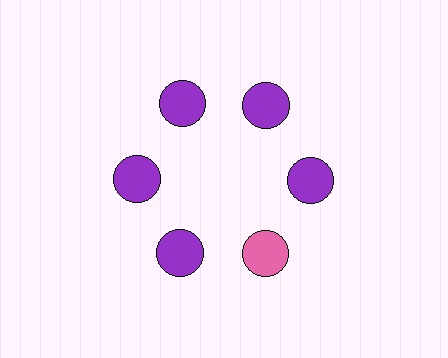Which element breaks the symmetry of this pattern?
The pink circle at roughly the 5 o'clock position breaks the symmetry. All other shapes are purple circles.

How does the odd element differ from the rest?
It has a different color: pink instead of purple.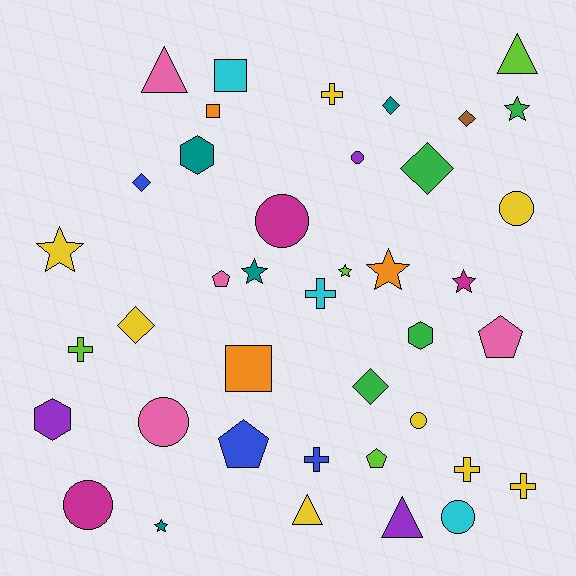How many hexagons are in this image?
There are 3 hexagons.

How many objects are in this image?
There are 40 objects.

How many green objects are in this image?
There are 4 green objects.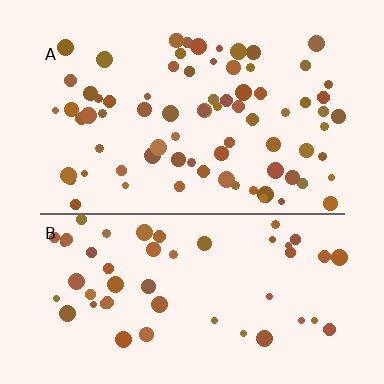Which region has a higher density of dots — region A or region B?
A (the top).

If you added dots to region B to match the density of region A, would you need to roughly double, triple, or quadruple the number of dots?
Approximately double.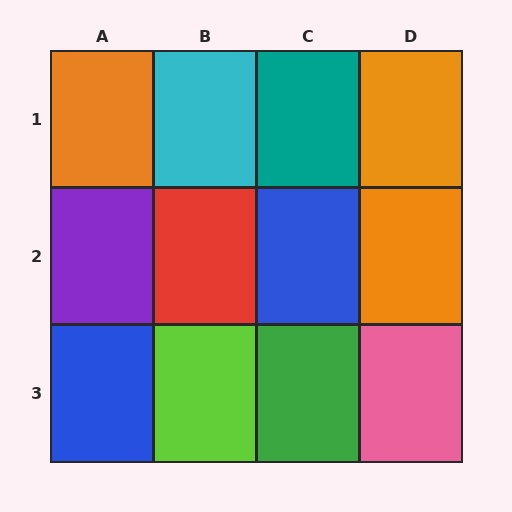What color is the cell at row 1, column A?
Orange.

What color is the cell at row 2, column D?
Orange.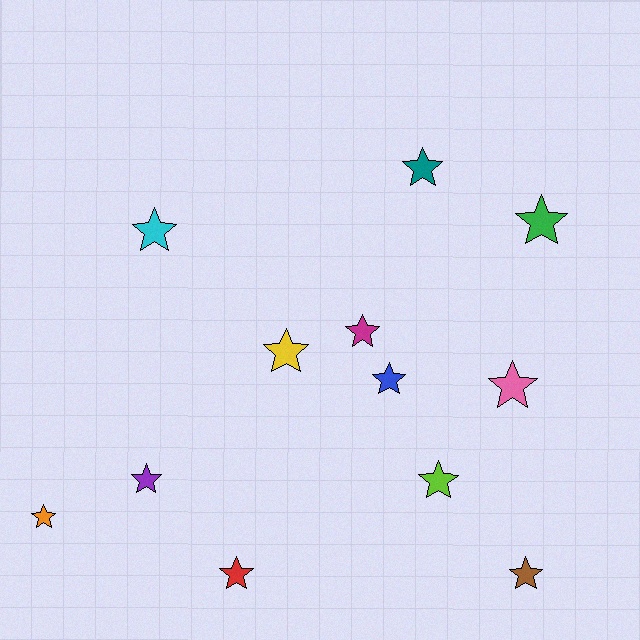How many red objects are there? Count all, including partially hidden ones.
There is 1 red object.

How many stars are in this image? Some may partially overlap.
There are 12 stars.